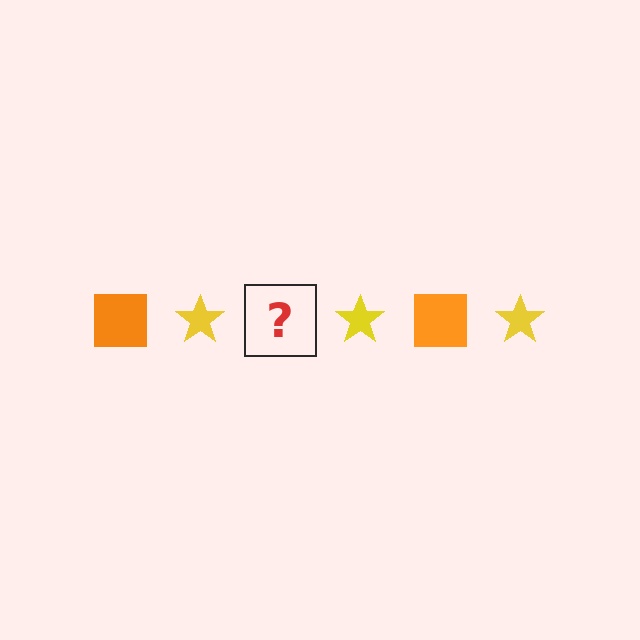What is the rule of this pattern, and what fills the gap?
The rule is that the pattern alternates between orange square and yellow star. The gap should be filled with an orange square.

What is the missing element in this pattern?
The missing element is an orange square.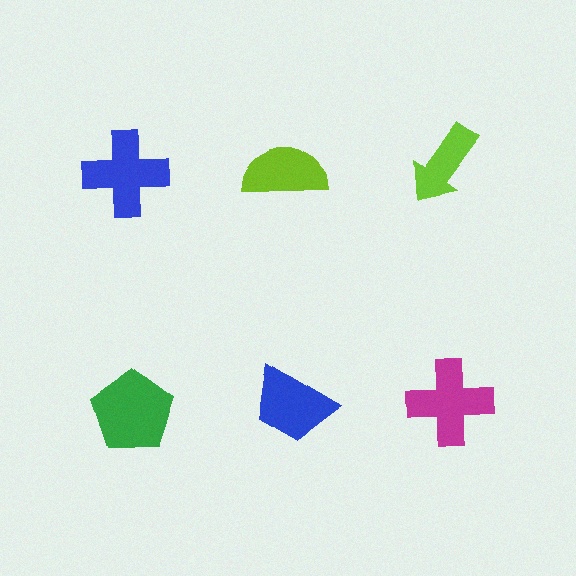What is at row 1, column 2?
A lime semicircle.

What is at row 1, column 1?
A blue cross.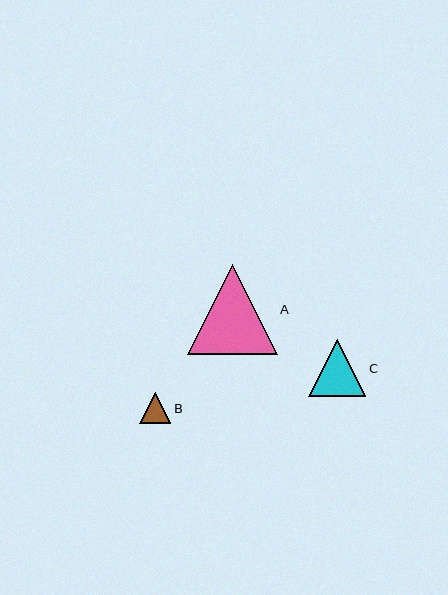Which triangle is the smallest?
Triangle B is the smallest with a size of approximately 31 pixels.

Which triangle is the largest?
Triangle A is the largest with a size of approximately 90 pixels.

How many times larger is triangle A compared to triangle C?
Triangle A is approximately 1.6 times the size of triangle C.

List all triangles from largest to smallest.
From largest to smallest: A, C, B.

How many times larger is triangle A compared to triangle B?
Triangle A is approximately 2.9 times the size of triangle B.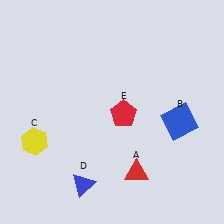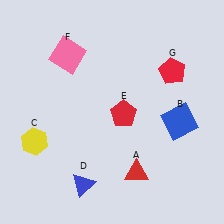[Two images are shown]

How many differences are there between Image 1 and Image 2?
There are 2 differences between the two images.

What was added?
A pink square (F), a red pentagon (G) were added in Image 2.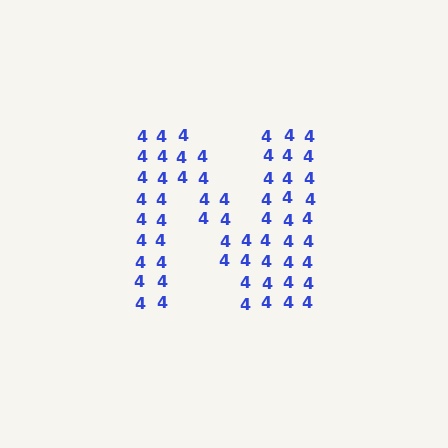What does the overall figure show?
The overall figure shows the letter N.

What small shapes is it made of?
It is made of small digit 4's.